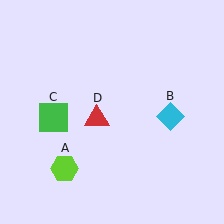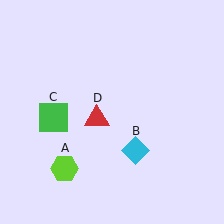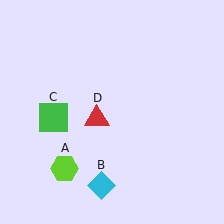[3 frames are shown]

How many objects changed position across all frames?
1 object changed position: cyan diamond (object B).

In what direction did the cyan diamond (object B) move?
The cyan diamond (object B) moved down and to the left.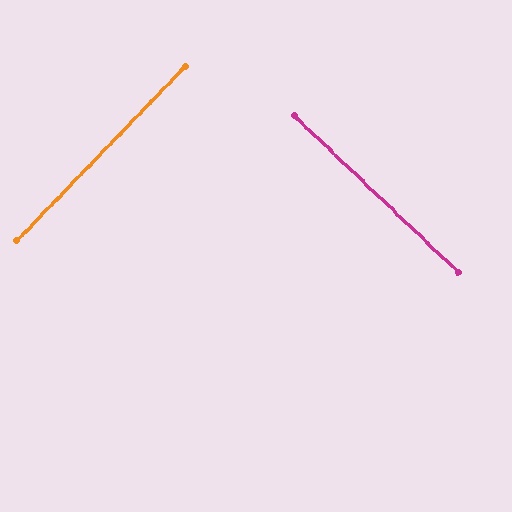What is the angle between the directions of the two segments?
Approximately 90 degrees.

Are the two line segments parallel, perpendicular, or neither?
Perpendicular — they meet at approximately 90°.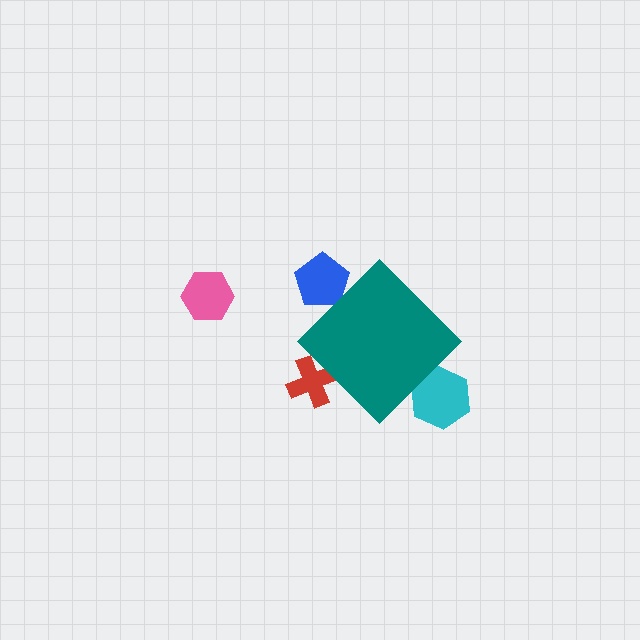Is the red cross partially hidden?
Yes, the red cross is partially hidden behind the teal diamond.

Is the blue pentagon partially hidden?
Yes, the blue pentagon is partially hidden behind the teal diamond.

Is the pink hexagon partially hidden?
No, the pink hexagon is fully visible.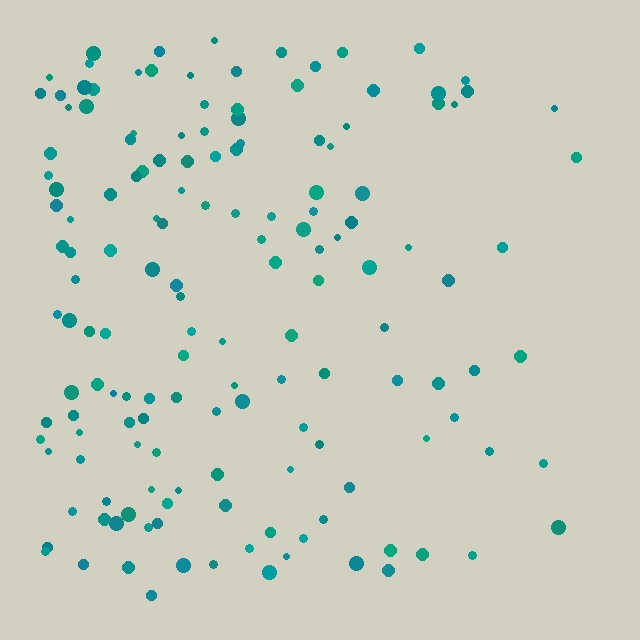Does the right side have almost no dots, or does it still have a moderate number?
Still a moderate number, just noticeably fewer than the left.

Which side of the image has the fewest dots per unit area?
The right.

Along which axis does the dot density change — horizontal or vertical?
Horizontal.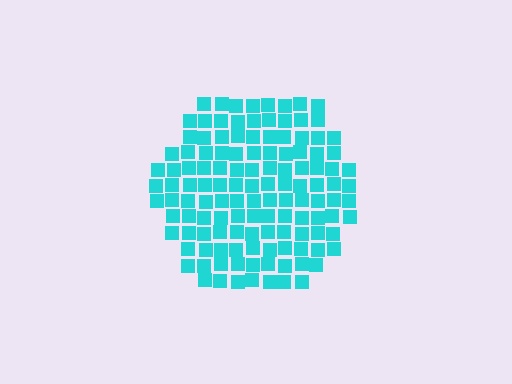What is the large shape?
The large shape is a hexagon.